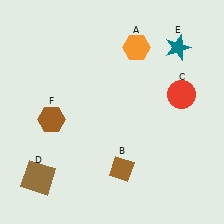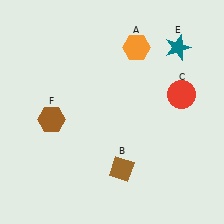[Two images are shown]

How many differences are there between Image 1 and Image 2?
There is 1 difference between the two images.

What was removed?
The brown square (D) was removed in Image 2.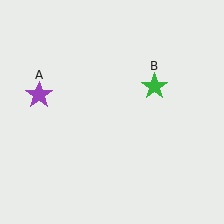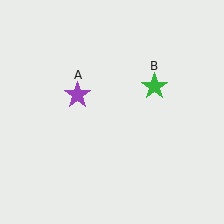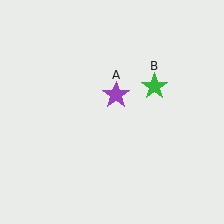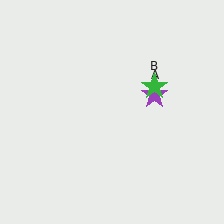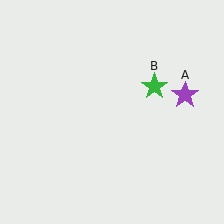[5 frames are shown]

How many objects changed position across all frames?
1 object changed position: purple star (object A).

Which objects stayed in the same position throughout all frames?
Green star (object B) remained stationary.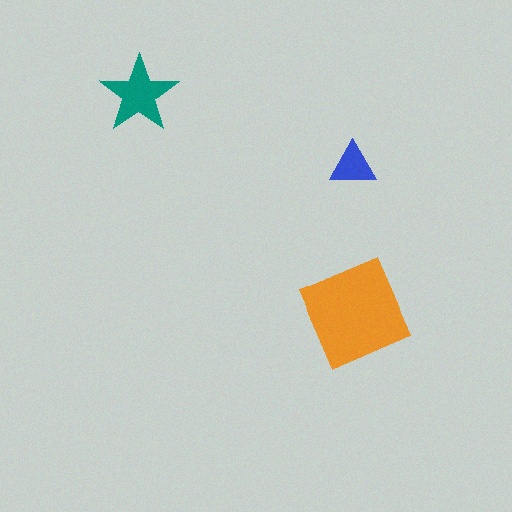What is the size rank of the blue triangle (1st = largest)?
3rd.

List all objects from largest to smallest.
The orange diamond, the teal star, the blue triangle.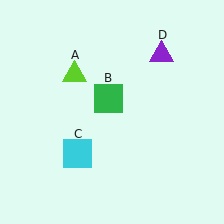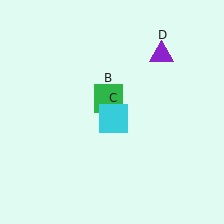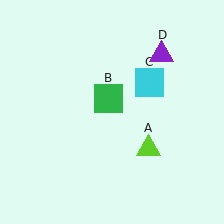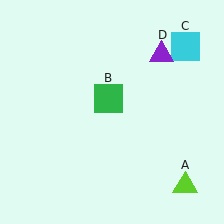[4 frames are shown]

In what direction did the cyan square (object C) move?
The cyan square (object C) moved up and to the right.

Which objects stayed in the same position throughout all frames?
Green square (object B) and purple triangle (object D) remained stationary.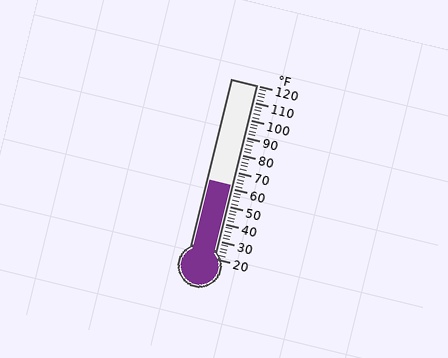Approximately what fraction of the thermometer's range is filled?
The thermometer is filled to approximately 40% of its range.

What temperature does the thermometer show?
The thermometer shows approximately 62°F.